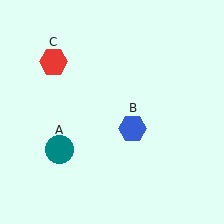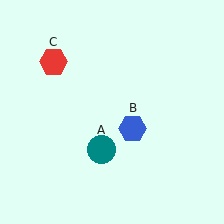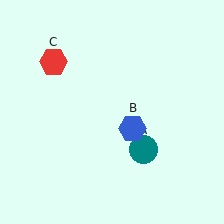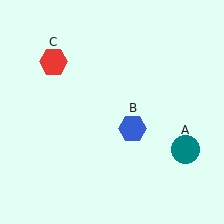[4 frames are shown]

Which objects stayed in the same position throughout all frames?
Blue hexagon (object B) and red hexagon (object C) remained stationary.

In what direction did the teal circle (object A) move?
The teal circle (object A) moved right.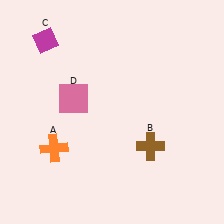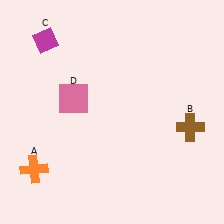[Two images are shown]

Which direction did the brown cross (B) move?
The brown cross (B) moved right.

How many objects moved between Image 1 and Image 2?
2 objects moved between the two images.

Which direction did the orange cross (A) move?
The orange cross (A) moved down.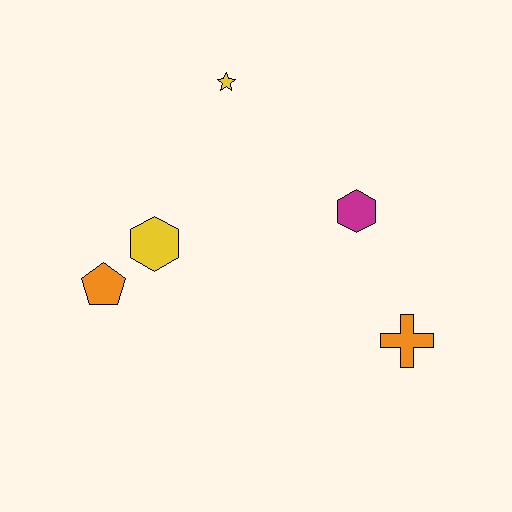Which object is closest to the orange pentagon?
The yellow hexagon is closest to the orange pentagon.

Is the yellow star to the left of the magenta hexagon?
Yes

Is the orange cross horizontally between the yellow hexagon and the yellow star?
No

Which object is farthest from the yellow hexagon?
The orange cross is farthest from the yellow hexagon.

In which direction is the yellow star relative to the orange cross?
The yellow star is above the orange cross.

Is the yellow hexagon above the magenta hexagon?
No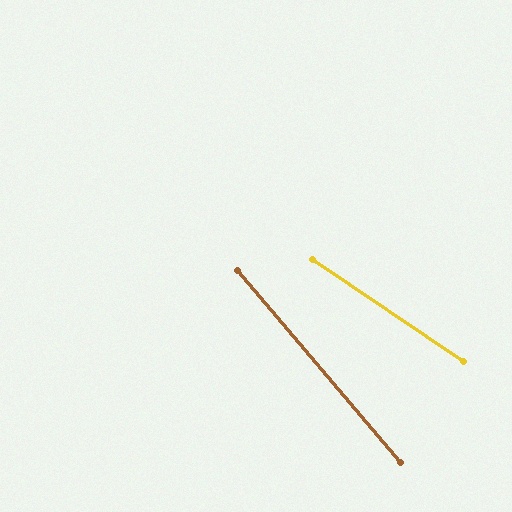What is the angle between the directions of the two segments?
Approximately 16 degrees.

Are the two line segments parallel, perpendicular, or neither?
Neither parallel nor perpendicular — they differ by about 16°.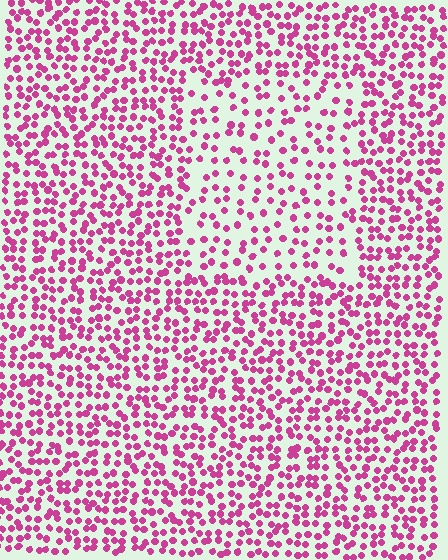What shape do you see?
I see a rectangle.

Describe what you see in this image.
The image contains small magenta elements arranged at two different densities. A rectangle-shaped region is visible where the elements are less densely packed than the surrounding area.